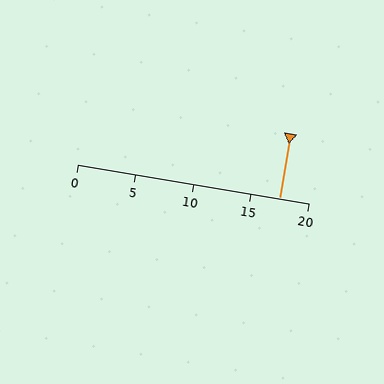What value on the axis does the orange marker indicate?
The marker indicates approximately 17.5.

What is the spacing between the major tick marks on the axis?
The major ticks are spaced 5 apart.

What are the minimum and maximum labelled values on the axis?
The axis runs from 0 to 20.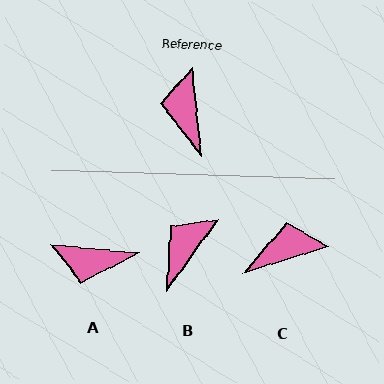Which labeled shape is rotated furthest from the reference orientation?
A, about 79 degrees away.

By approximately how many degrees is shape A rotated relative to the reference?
Approximately 79 degrees counter-clockwise.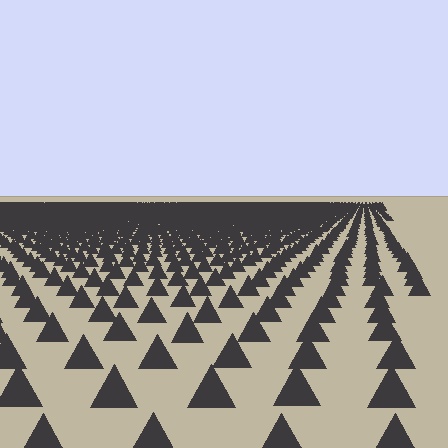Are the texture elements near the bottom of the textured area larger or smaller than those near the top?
Larger. Near the bottom, elements are closer to the viewer and appear at a bigger on-screen size.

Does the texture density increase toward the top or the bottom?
Density increases toward the top.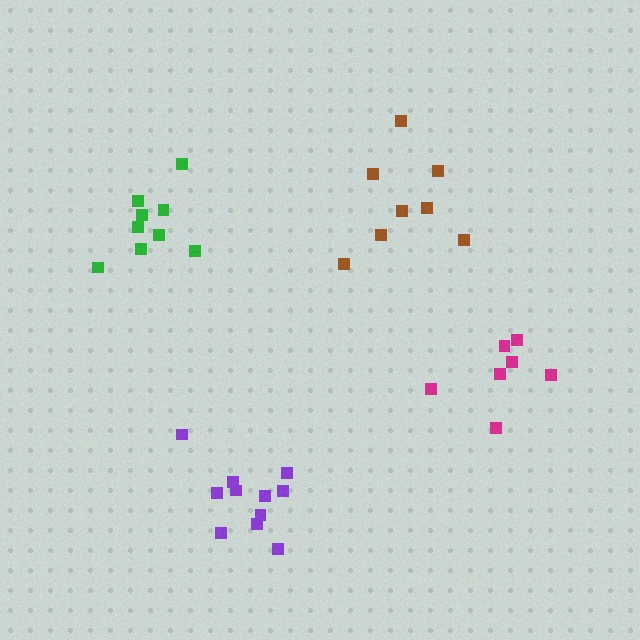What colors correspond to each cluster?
The clusters are colored: green, magenta, purple, brown.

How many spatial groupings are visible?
There are 4 spatial groupings.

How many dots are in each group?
Group 1: 9 dots, Group 2: 7 dots, Group 3: 11 dots, Group 4: 8 dots (35 total).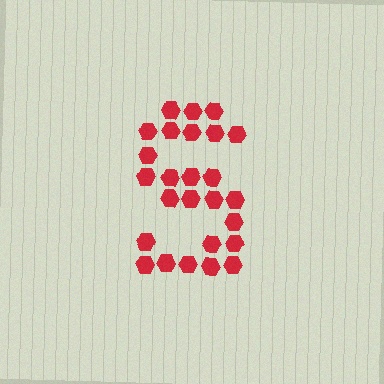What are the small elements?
The small elements are hexagons.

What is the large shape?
The large shape is the letter S.